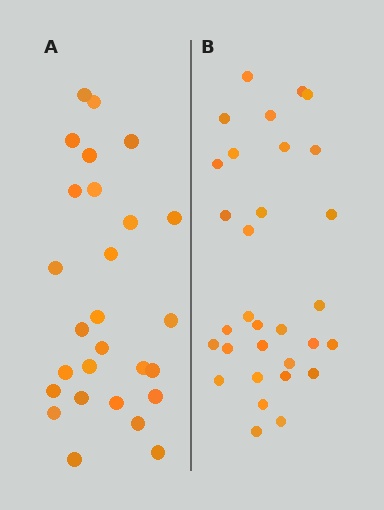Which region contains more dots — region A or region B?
Region B (the right region) has more dots.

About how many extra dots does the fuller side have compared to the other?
Region B has about 4 more dots than region A.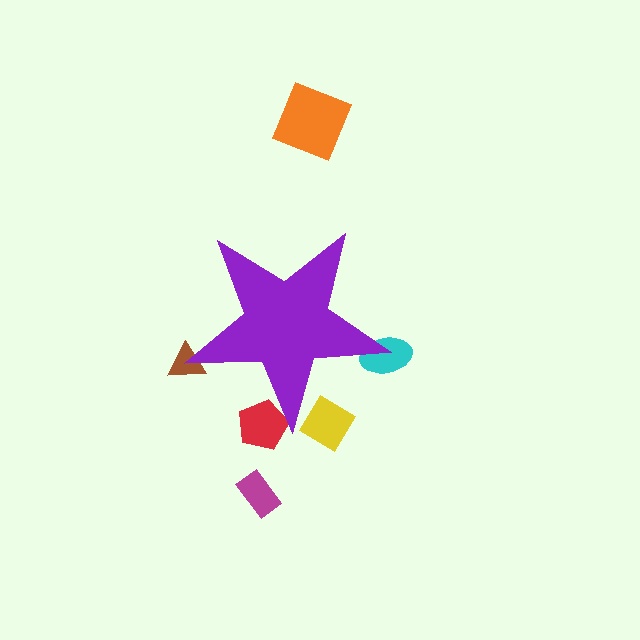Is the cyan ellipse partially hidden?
Yes, the cyan ellipse is partially hidden behind the purple star.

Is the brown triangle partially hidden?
Yes, the brown triangle is partially hidden behind the purple star.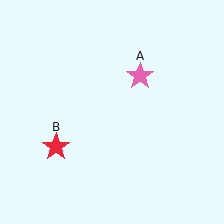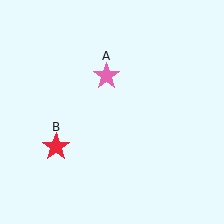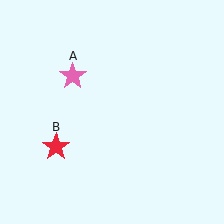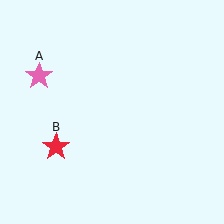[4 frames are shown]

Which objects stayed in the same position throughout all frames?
Red star (object B) remained stationary.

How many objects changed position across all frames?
1 object changed position: pink star (object A).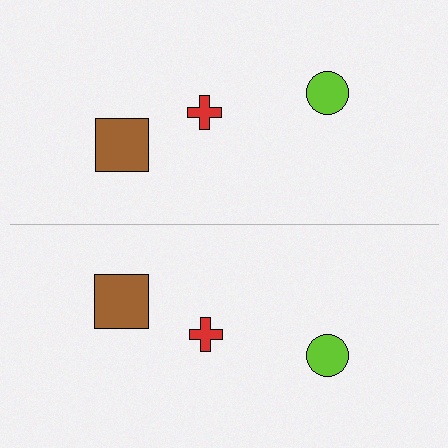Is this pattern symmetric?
Yes, this pattern has bilateral (reflection) symmetry.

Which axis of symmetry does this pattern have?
The pattern has a horizontal axis of symmetry running through the center of the image.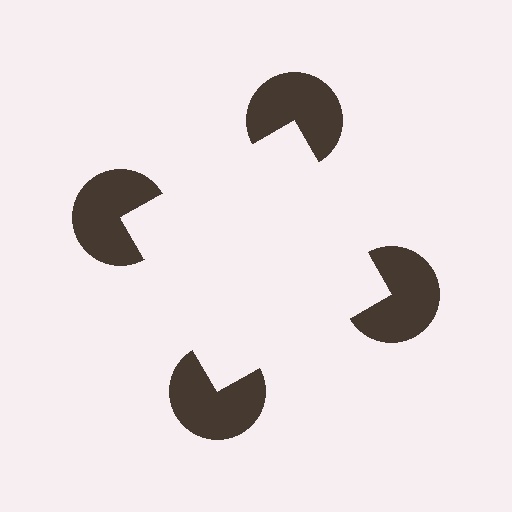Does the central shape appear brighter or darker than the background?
It typically appears slightly brighter than the background, even though no actual brightness change is drawn.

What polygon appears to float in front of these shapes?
An illusory square — its edges are inferred from the aligned wedge cuts in the pac-man discs, not physically drawn.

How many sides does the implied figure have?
4 sides.